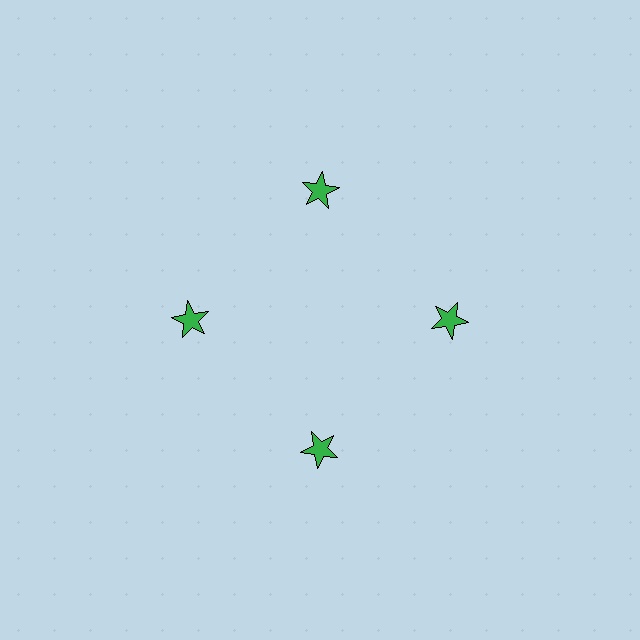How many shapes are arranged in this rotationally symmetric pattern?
There are 4 shapes, arranged in 4 groups of 1.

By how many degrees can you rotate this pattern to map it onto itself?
The pattern maps onto itself every 90 degrees of rotation.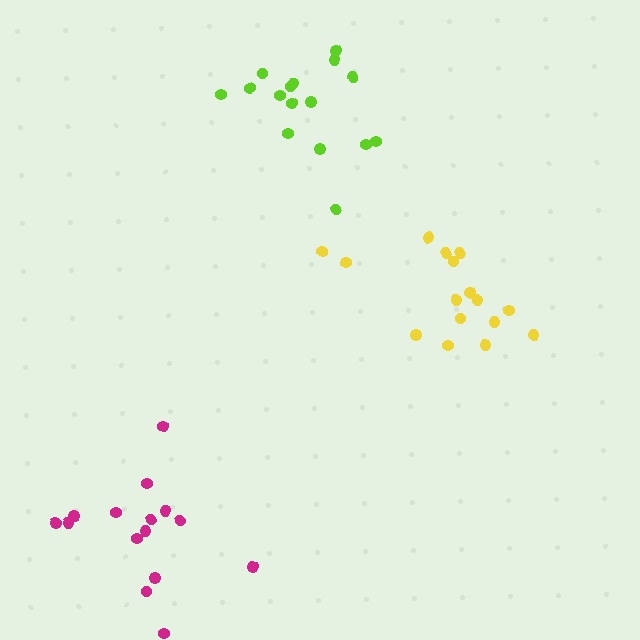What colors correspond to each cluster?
The clusters are colored: yellow, lime, magenta.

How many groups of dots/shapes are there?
There are 3 groups.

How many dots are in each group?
Group 1: 16 dots, Group 2: 16 dots, Group 3: 15 dots (47 total).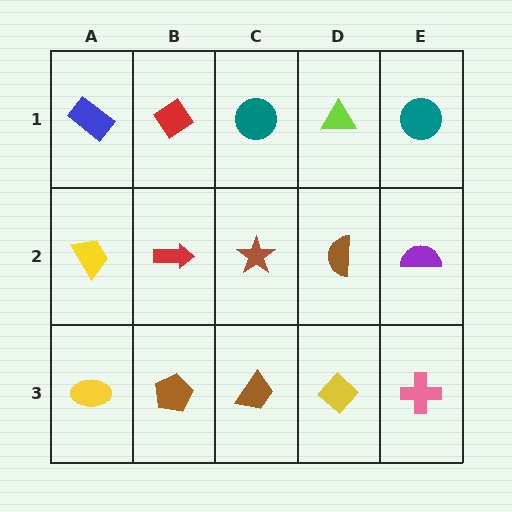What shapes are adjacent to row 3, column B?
A red arrow (row 2, column B), a yellow ellipse (row 3, column A), a brown trapezoid (row 3, column C).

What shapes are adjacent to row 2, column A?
A blue rectangle (row 1, column A), a yellow ellipse (row 3, column A), a red arrow (row 2, column B).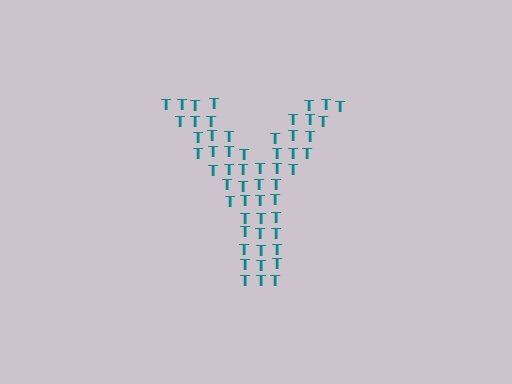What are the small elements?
The small elements are letter T's.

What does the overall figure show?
The overall figure shows the letter Y.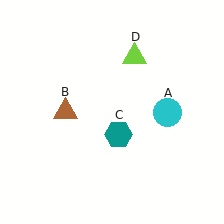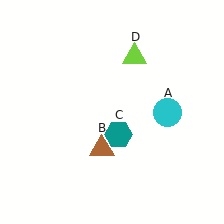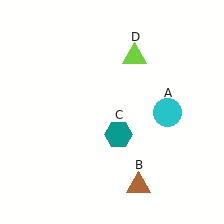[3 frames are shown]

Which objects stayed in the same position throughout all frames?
Cyan circle (object A) and teal hexagon (object C) and lime triangle (object D) remained stationary.